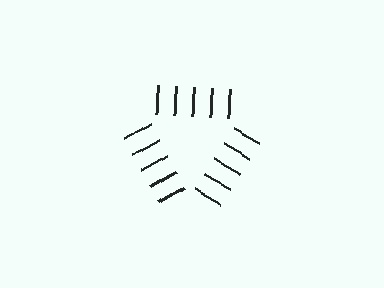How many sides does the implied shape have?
3 sides — the line-ends trace a triangle.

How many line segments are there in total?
15 — 5 along each of the 3 edges.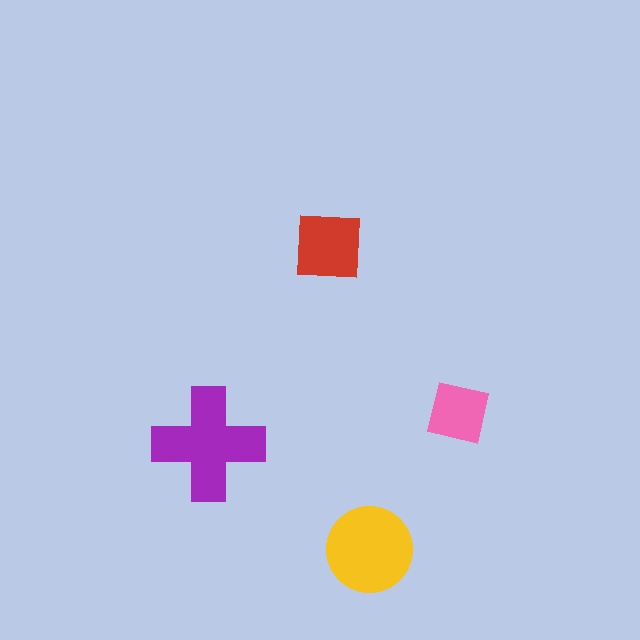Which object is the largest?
The purple cross.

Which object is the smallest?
The pink square.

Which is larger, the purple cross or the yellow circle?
The purple cross.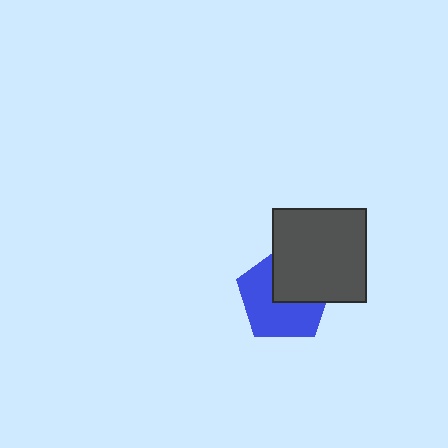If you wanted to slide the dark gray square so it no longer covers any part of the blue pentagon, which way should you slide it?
Slide it toward the upper-right — that is the most direct way to separate the two shapes.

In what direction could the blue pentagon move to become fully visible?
The blue pentagon could move toward the lower-left. That would shift it out from behind the dark gray square entirely.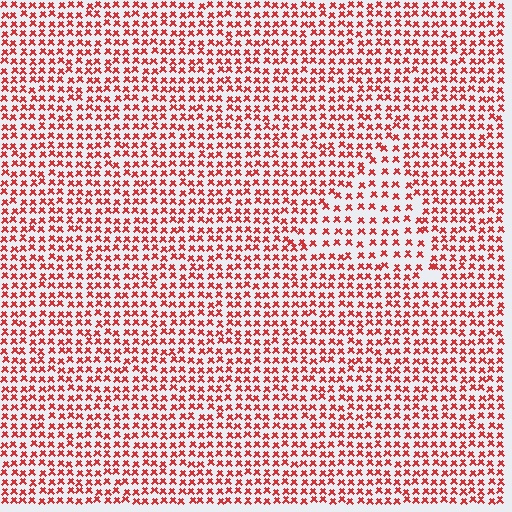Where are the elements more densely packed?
The elements are more densely packed outside the triangle boundary.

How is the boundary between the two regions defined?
The boundary is defined by a change in element density (approximately 1.6x ratio). All elements are the same color, size, and shape.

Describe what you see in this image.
The image contains small red elements arranged at two different densities. A triangle-shaped region is visible where the elements are less densely packed than the surrounding area.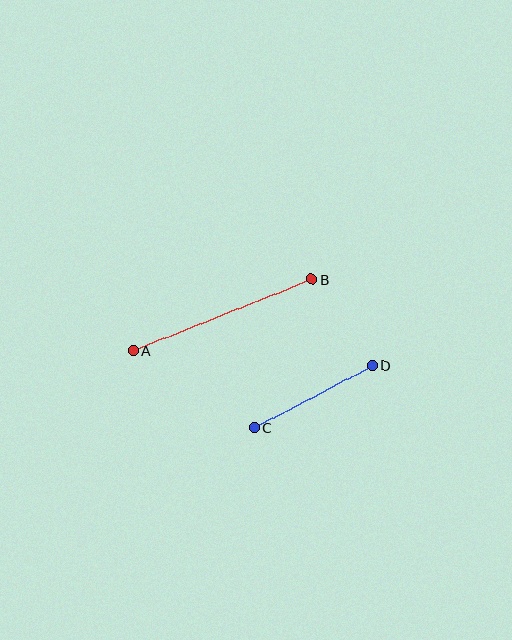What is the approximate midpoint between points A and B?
The midpoint is at approximately (223, 315) pixels.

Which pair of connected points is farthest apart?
Points A and B are farthest apart.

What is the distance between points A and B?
The distance is approximately 192 pixels.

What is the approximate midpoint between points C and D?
The midpoint is at approximately (313, 397) pixels.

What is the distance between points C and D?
The distance is approximately 133 pixels.